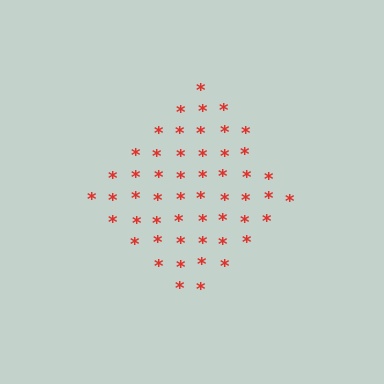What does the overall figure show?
The overall figure shows a diamond.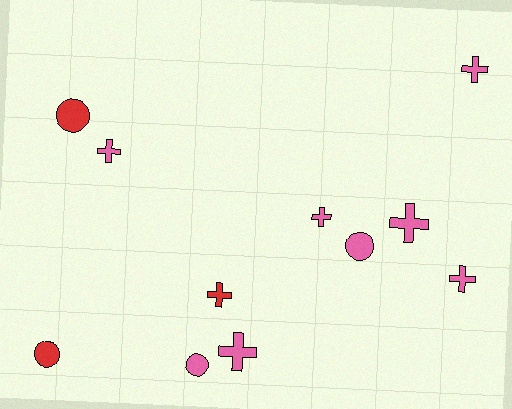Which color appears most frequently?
Pink, with 8 objects.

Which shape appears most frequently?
Cross, with 7 objects.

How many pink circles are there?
There are 2 pink circles.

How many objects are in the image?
There are 11 objects.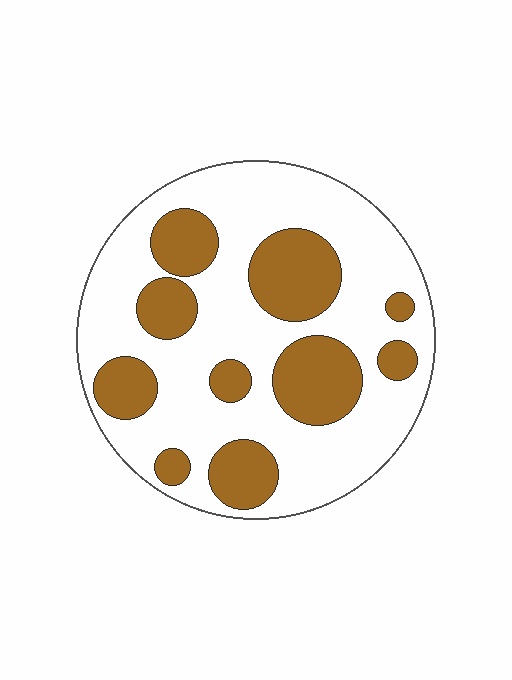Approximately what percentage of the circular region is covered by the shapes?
Approximately 30%.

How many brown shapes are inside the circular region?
10.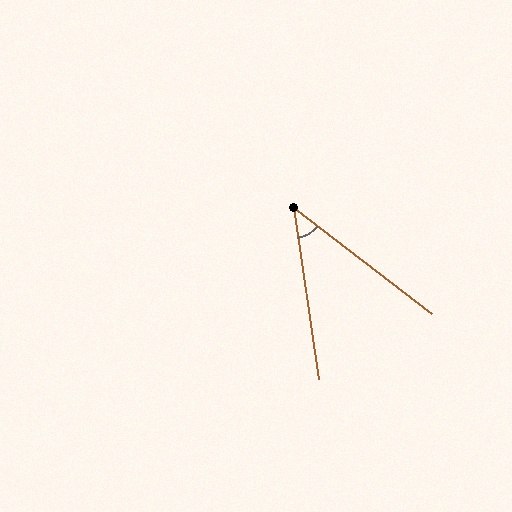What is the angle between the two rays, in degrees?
Approximately 44 degrees.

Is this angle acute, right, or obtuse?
It is acute.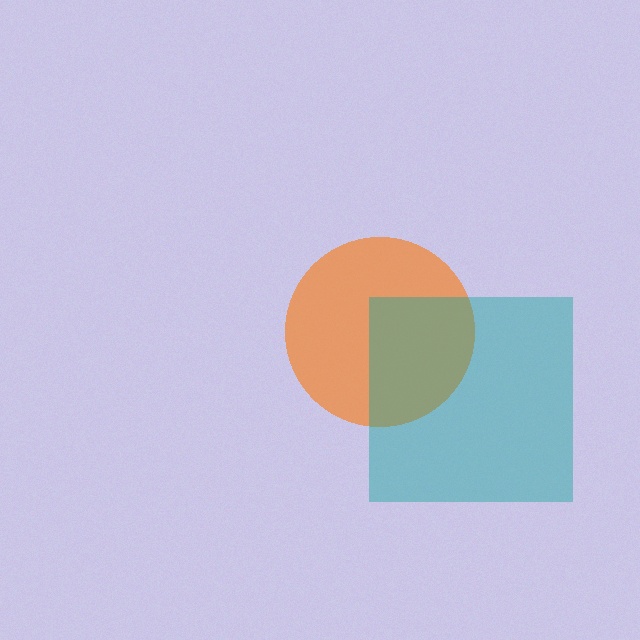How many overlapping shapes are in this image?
There are 2 overlapping shapes in the image.